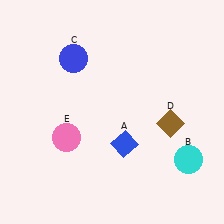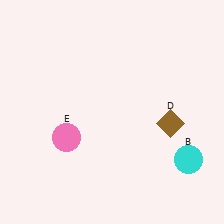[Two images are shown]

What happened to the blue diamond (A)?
The blue diamond (A) was removed in Image 2. It was in the bottom-right area of Image 1.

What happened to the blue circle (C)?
The blue circle (C) was removed in Image 2. It was in the top-left area of Image 1.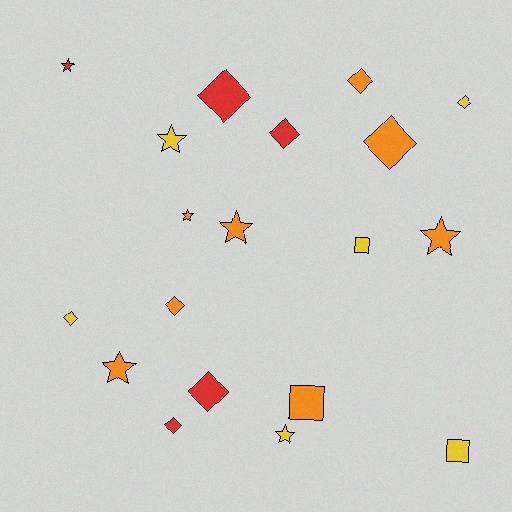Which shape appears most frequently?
Diamond, with 9 objects.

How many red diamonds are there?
There are 4 red diamonds.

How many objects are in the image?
There are 19 objects.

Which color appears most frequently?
Orange, with 8 objects.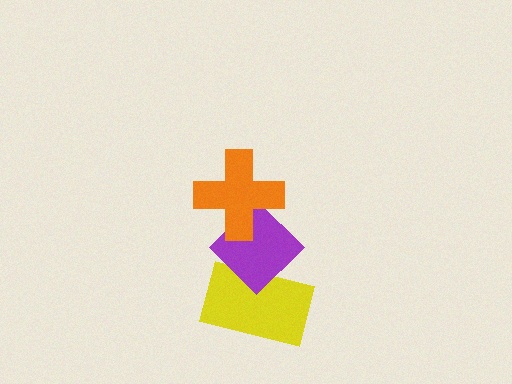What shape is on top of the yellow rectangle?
The purple diamond is on top of the yellow rectangle.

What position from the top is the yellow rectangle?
The yellow rectangle is 3rd from the top.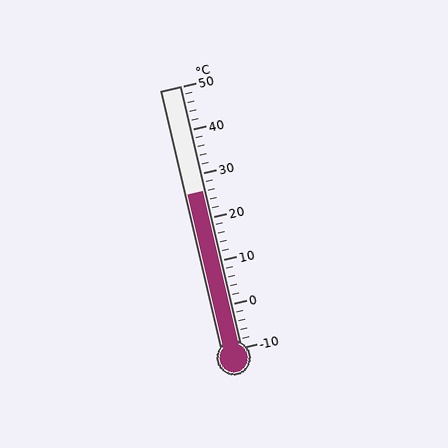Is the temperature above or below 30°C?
The temperature is below 30°C.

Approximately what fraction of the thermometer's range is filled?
The thermometer is filled to approximately 60% of its range.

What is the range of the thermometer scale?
The thermometer scale ranges from -10°C to 50°C.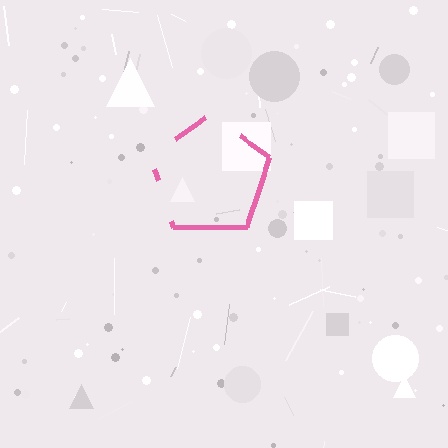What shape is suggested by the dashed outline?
The dashed outline suggests a pentagon.